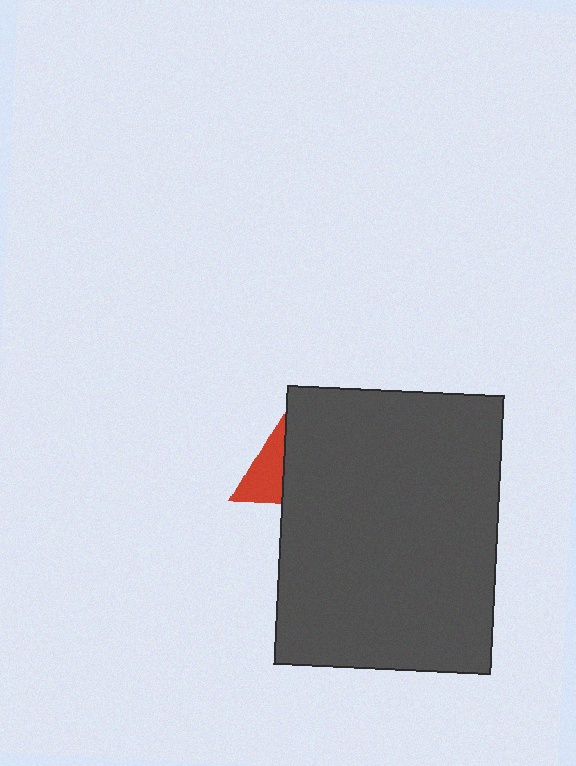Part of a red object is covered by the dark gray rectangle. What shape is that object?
It is a triangle.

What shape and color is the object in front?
The object in front is a dark gray rectangle.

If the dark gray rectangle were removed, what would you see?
You would see the complete red triangle.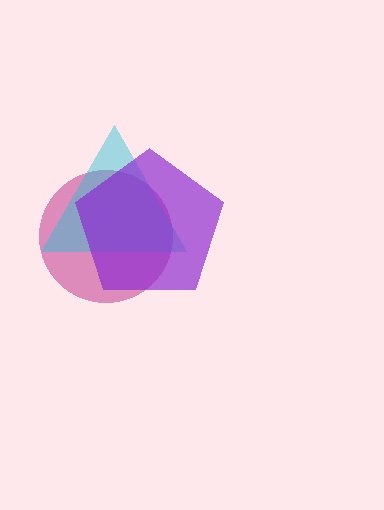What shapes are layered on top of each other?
The layered shapes are: a magenta circle, a cyan triangle, a purple pentagon.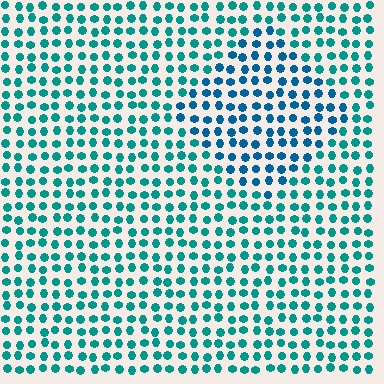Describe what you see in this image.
The image is filled with small teal elements in a uniform arrangement. A diamond-shaped region is visible where the elements are tinted to a slightly different hue, forming a subtle color boundary.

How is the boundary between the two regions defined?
The boundary is defined purely by a slight shift in hue (about 27 degrees). Spacing, size, and orientation are identical on both sides.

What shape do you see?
I see a diamond.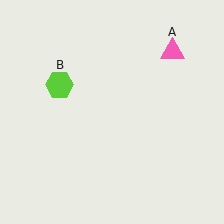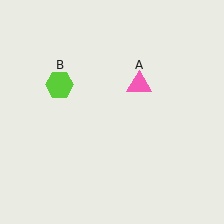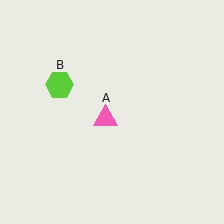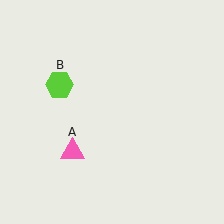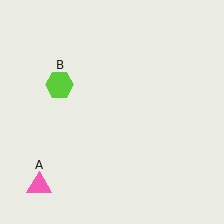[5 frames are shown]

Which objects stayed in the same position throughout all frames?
Lime hexagon (object B) remained stationary.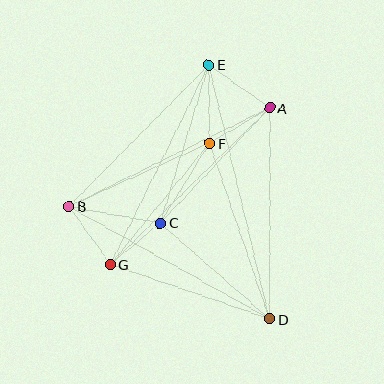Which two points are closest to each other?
Points C and G are closest to each other.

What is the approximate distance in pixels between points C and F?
The distance between C and F is approximately 94 pixels.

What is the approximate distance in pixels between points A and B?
The distance between A and B is approximately 224 pixels.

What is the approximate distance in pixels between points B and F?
The distance between B and F is approximately 154 pixels.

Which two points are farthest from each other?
Points D and E are farthest from each other.